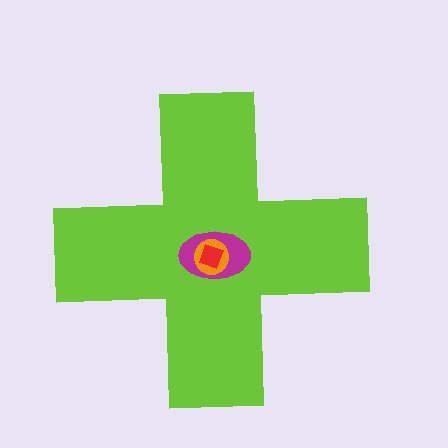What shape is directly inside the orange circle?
The red diamond.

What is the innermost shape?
The red diamond.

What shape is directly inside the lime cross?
The magenta ellipse.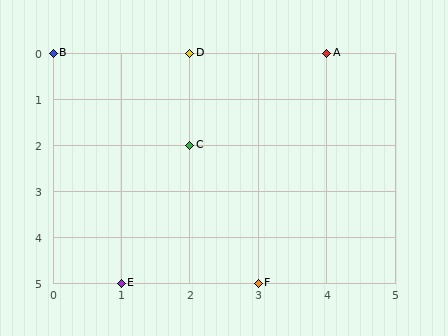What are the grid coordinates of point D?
Point D is at grid coordinates (2, 0).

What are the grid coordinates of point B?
Point B is at grid coordinates (0, 0).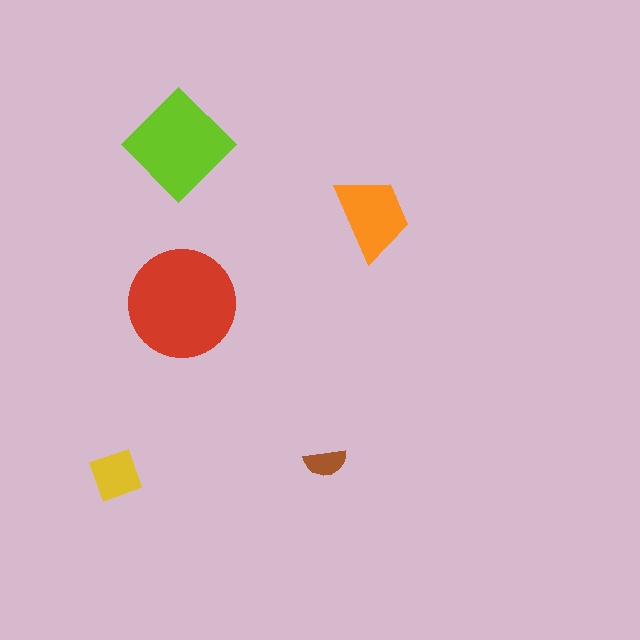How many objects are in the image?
There are 5 objects in the image.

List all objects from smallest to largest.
The brown semicircle, the yellow square, the orange trapezoid, the lime diamond, the red circle.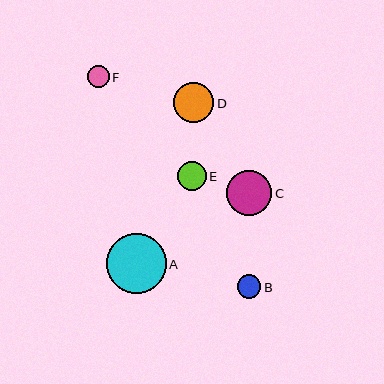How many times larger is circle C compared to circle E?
Circle C is approximately 1.6 times the size of circle E.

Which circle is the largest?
Circle A is the largest with a size of approximately 60 pixels.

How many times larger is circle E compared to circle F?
Circle E is approximately 1.3 times the size of circle F.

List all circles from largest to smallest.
From largest to smallest: A, C, D, E, B, F.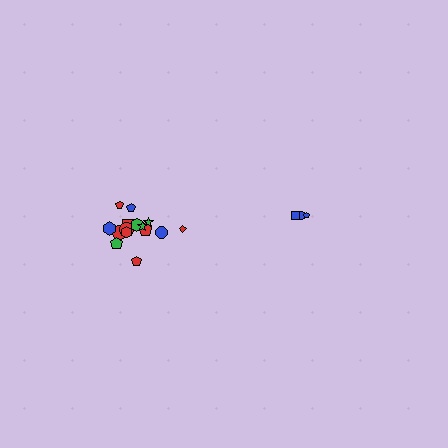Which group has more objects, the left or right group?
The left group.